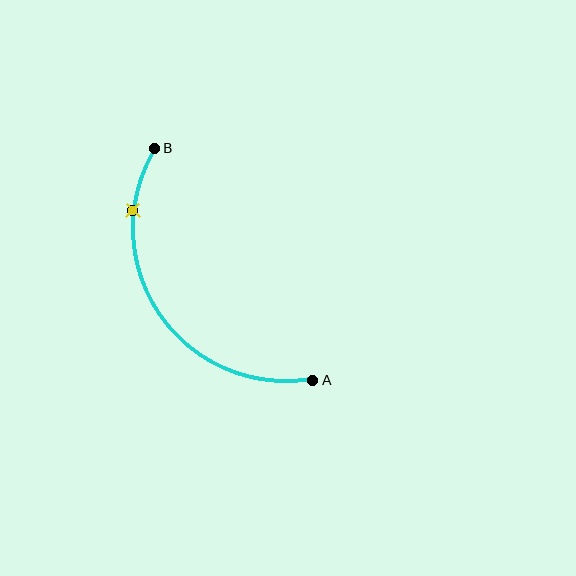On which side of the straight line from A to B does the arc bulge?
The arc bulges below and to the left of the straight line connecting A and B.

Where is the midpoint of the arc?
The arc midpoint is the point on the curve farthest from the straight line joining A and B. It sits below and to the left of that line.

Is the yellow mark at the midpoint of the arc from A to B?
No. The yellow mark lies on the arc but is closer to endpoint B. The arc midpoint would be at the point on the curve equidistant along the arc from both A and B.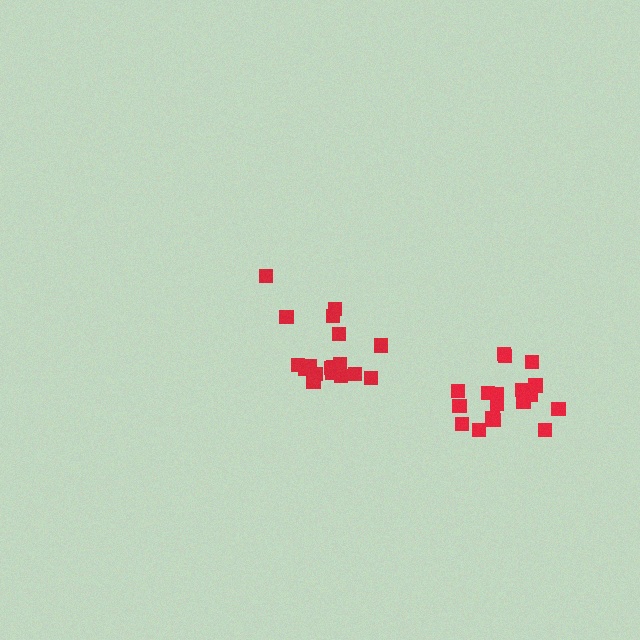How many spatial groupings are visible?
There are 2 spatial groupings.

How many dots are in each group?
Group 1: 18 dots, Group 2: 18 dots (36 total).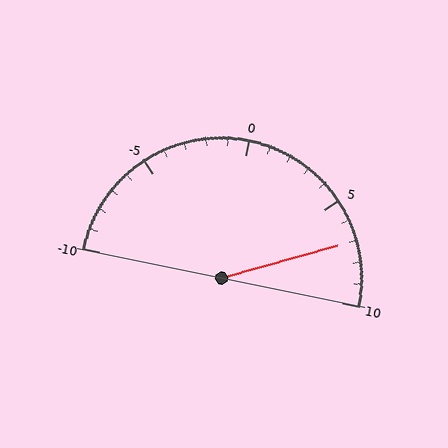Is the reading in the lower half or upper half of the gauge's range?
The reading is in the upper half of the range (-10 to 10).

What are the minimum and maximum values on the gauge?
The gauge ranges from -10 to 10.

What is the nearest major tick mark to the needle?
The nearest major tick mark is 5.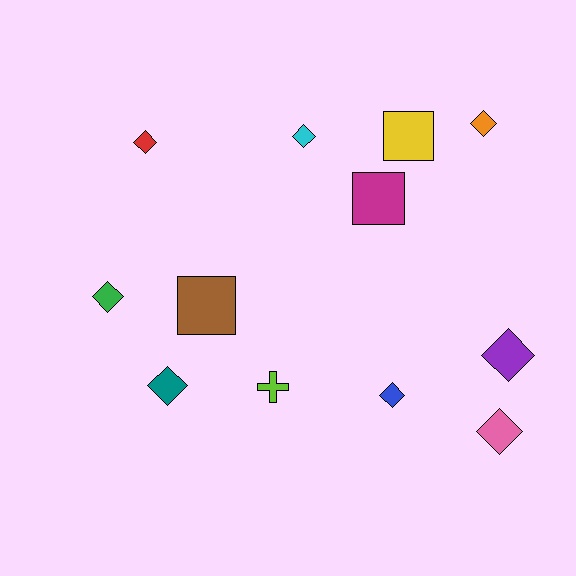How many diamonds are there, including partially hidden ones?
There are 8 diamonds.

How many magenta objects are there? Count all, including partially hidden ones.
There is 1 magenta object.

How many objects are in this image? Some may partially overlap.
There are 12 objects.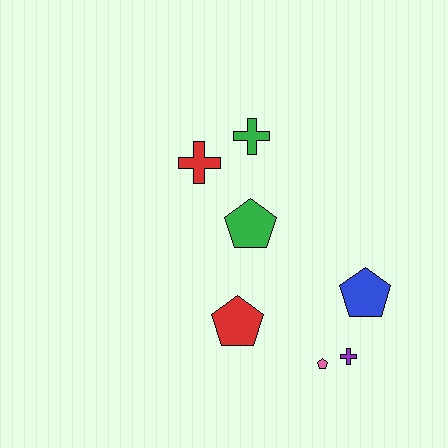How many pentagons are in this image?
There are 4 pentagons.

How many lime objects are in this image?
There are no lime objects.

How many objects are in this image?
There are 7 objects.